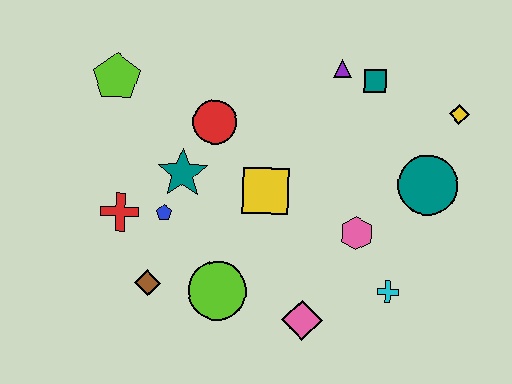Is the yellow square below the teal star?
Yes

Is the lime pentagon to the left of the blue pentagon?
Yes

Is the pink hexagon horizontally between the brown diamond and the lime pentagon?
No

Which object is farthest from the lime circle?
The yellow diamond is farthest from the lime circle.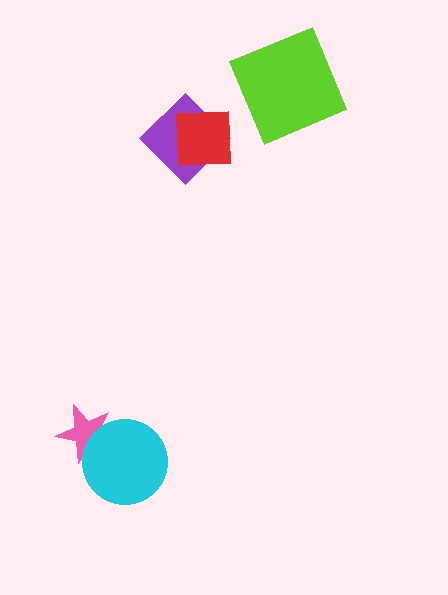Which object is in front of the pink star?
The cyan circle is in front of the pink star.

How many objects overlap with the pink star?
1 object overlaps with the pink star.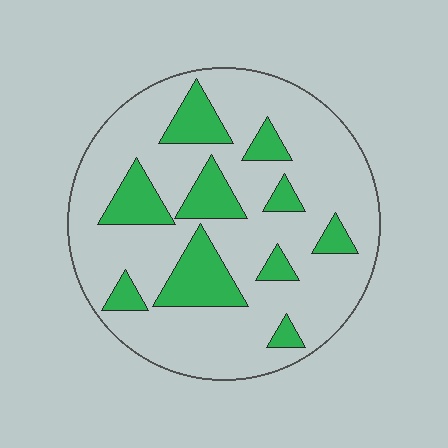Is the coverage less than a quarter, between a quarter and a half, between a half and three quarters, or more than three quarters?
Less than a quarter.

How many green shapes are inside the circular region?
10.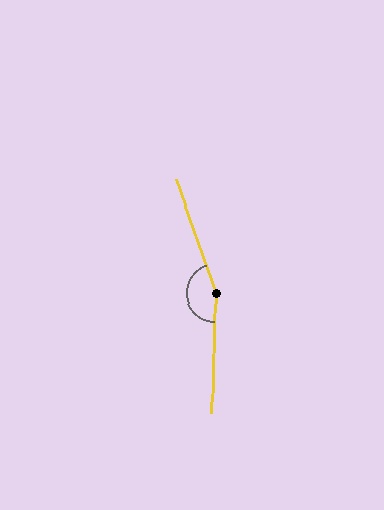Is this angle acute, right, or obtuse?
It is obtuse.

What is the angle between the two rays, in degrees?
Approximately 159 degrees.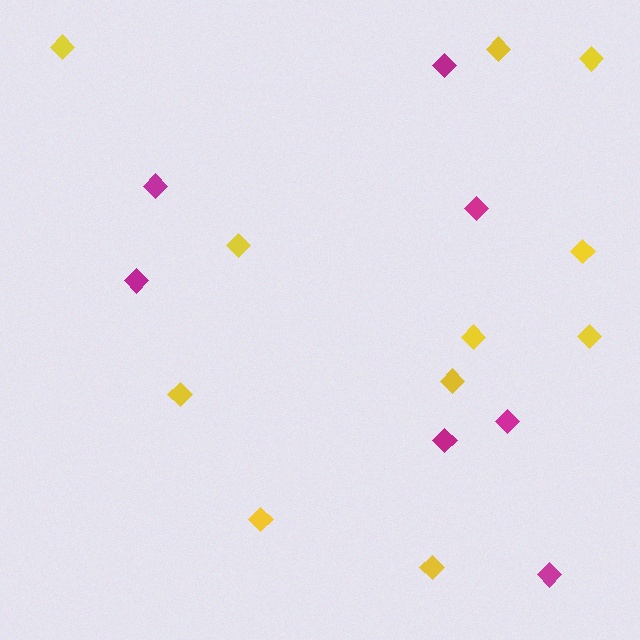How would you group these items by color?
There are 2 groups: one group of magenta diamonds (7) and one group of yellow diamonds (11).